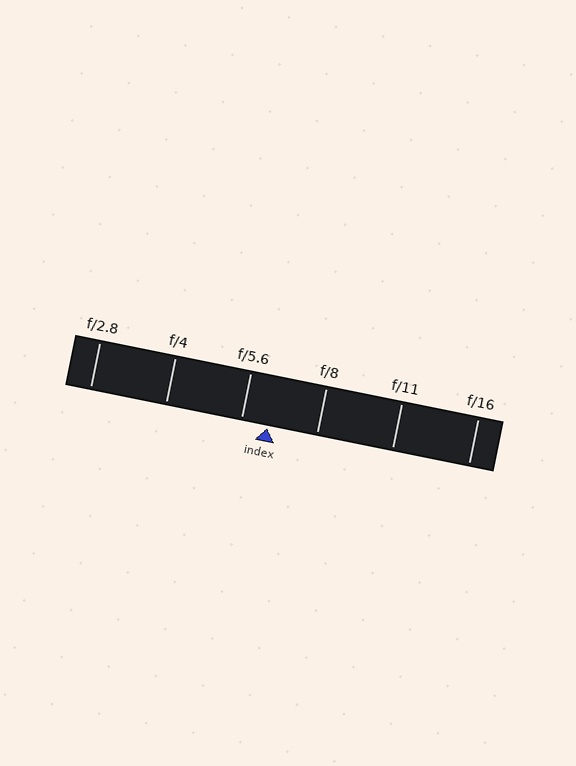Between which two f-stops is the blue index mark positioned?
The index mark is between f/5.6 and f/8.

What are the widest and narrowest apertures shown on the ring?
The widest aperture shown is f/2.8 and the narrowest is f/16.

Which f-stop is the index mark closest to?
The index mark is closest to f/5.6.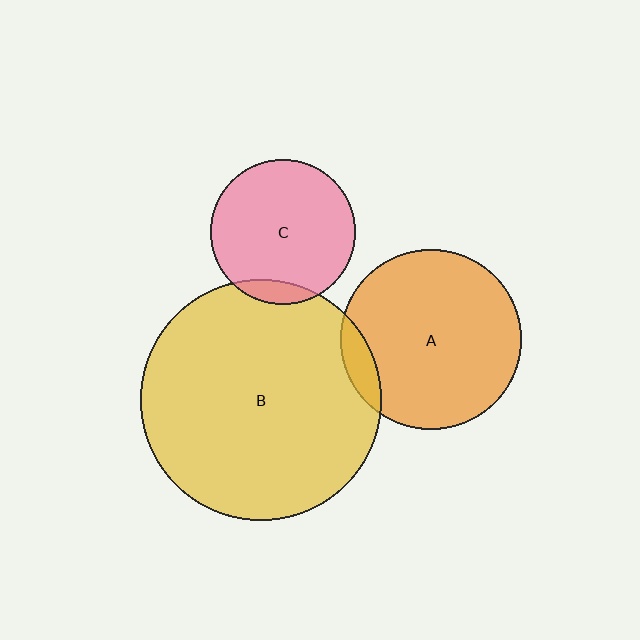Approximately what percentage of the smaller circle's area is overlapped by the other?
Approximately 10%.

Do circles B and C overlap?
Yes.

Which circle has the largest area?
Circle B (yellow).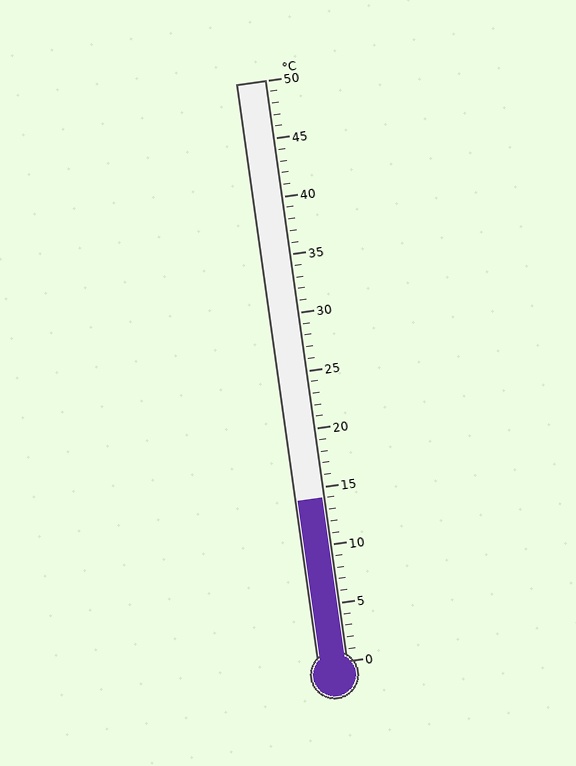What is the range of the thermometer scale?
The thermometer scale ranges from 0°C to 50°C.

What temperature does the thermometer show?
The thermometer shows approximately 14°C.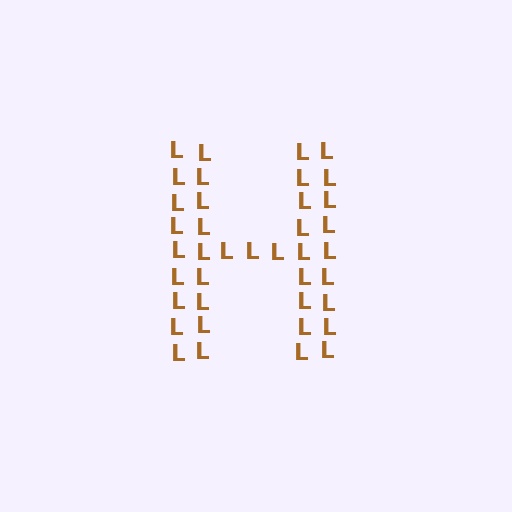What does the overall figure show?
The overall figure shows the letter H.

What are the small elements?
The small elements are letter L's.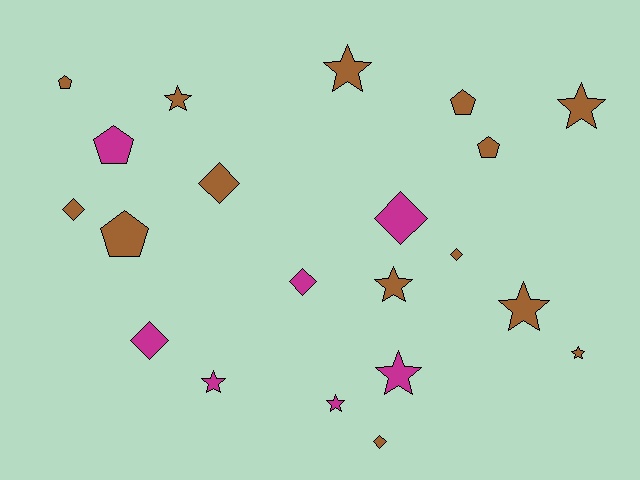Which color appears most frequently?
Brown, with 14 objects.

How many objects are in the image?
There are 21 objects.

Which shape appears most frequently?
Star, with 9 objects.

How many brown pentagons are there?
There are 4 brown pentagons.